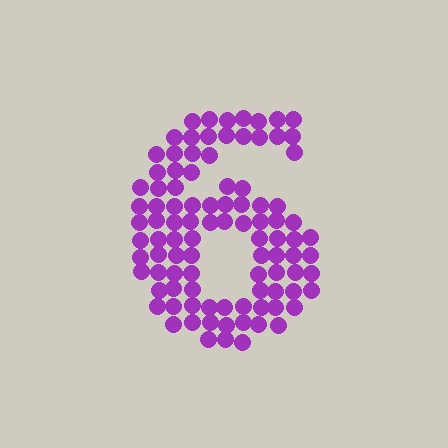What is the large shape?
The large shape is the digit 6.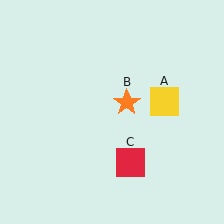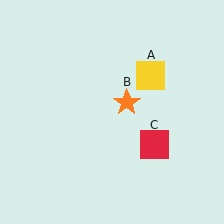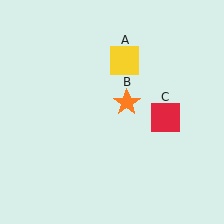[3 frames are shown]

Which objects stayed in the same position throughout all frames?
Orange star (object B) remained stationary.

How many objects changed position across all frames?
2 objects changed position: yellow square (object A), red square (object C).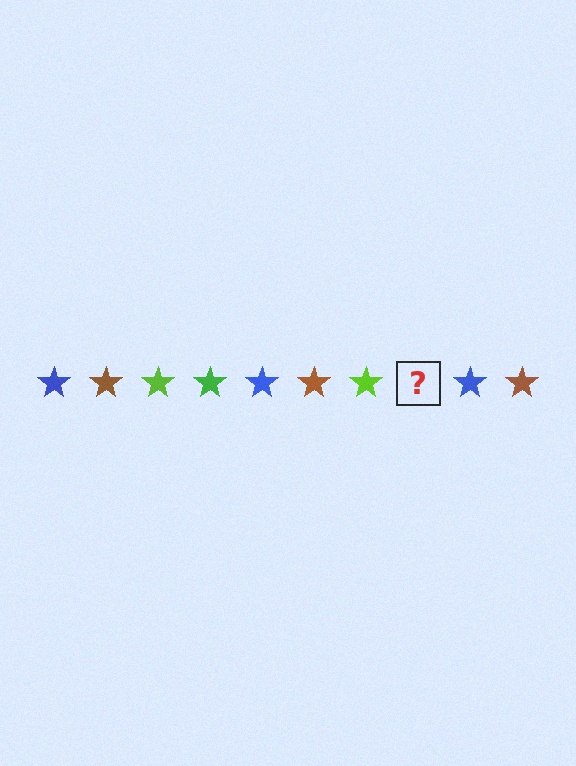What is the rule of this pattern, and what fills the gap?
The rule is that the pattern cycles through blue, brown, lime, green stars. The gap should be filled with a green star.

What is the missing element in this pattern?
The missing element is a green star.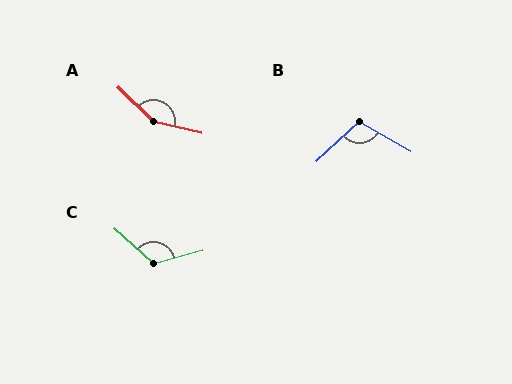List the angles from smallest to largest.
B (107°), C (123°), A (150°).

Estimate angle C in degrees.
Approximately 123 degrees.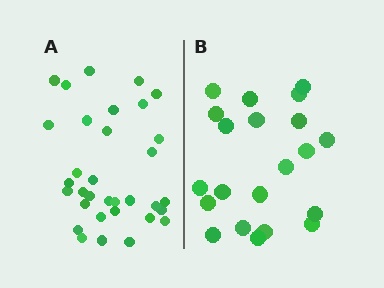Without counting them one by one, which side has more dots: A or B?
Region A (the left region) has more dots.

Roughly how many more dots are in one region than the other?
Region A has roughly 12 or so more dots than region B.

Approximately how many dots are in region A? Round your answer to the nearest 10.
About 30 dots. (The exact count is 33, which rounds to 30.)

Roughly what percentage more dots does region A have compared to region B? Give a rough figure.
About 55% more.